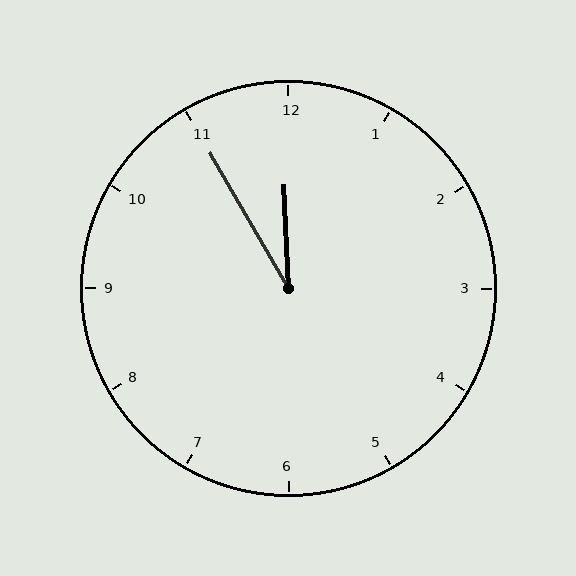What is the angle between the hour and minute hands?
Approximately 28 degrees.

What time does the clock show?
11:55.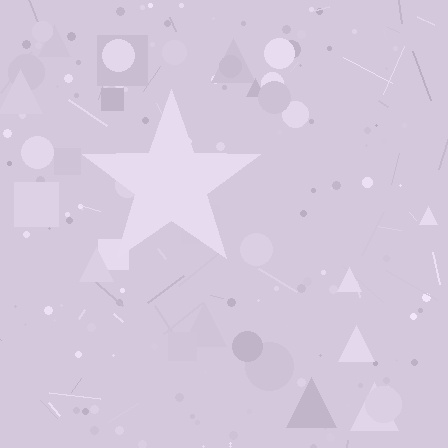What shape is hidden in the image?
A star is hidden in the image.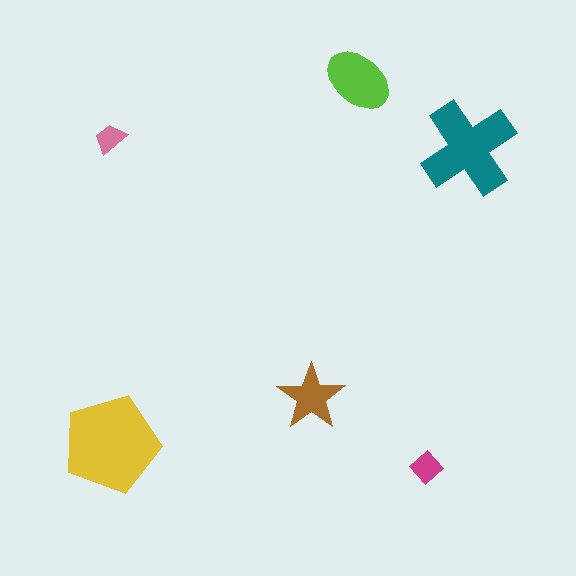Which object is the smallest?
The pink trapezoid.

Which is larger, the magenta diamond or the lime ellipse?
The lime ellipse.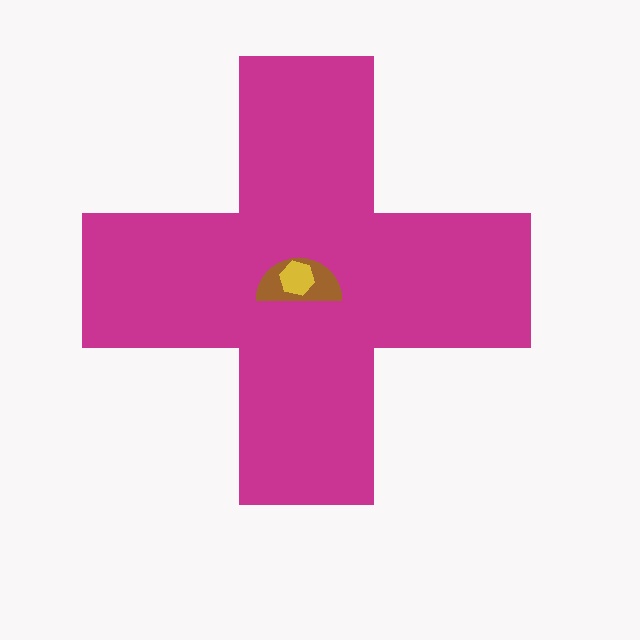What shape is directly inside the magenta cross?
The brown semicircle.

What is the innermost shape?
The yellow hexagon.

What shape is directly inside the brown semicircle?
The yellow hexagon.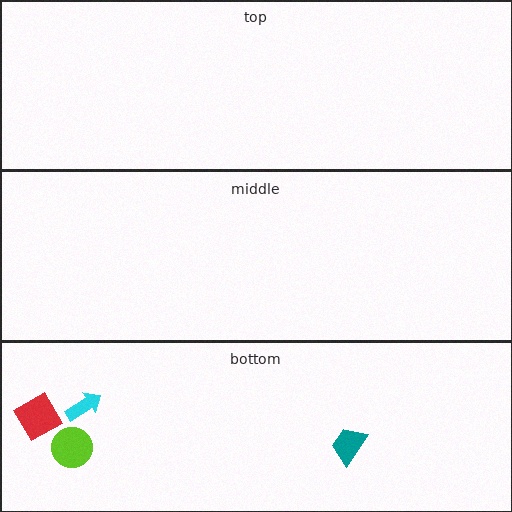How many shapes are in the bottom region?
4.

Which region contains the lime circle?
The bottom region.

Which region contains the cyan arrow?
The bottom region.